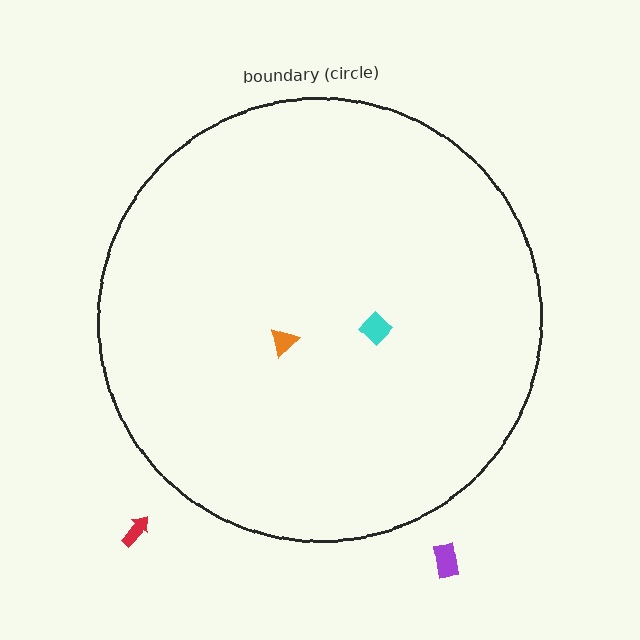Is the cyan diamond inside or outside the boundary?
Inside.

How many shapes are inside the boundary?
2 inside, 2 outside.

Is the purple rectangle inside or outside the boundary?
Outside.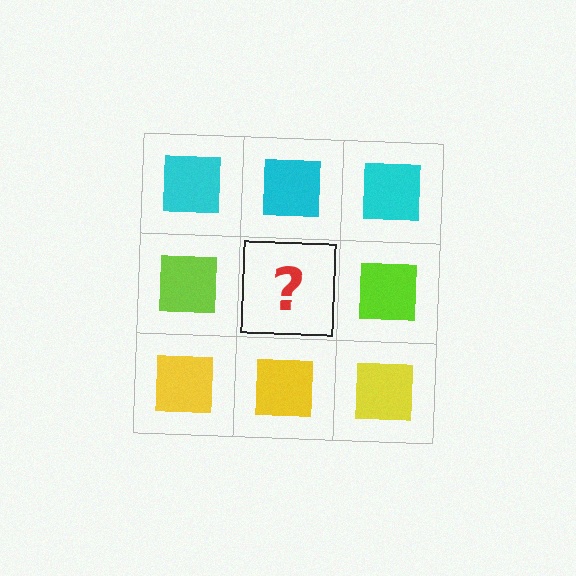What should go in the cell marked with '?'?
The missing cell should contain a lime square.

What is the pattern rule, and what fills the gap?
The rule is that each row has a consistent color. The gap should be filled with a lime square.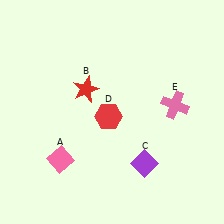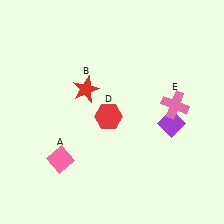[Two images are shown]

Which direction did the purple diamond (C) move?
The purple diamond (C) moved up.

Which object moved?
The purple diamond (C) moved up.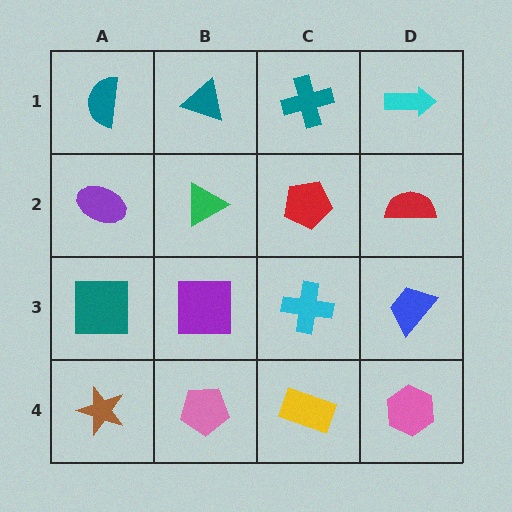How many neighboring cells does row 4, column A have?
2.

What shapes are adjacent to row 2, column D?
A cyan arrow (row 1, column D), a blue trapezoid (row 3, column D), a red pentagon (row 2, column C).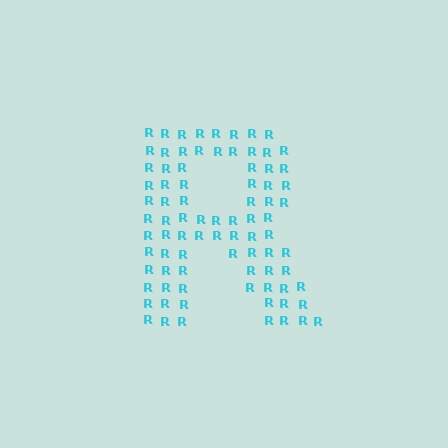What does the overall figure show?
The overall figure shows the letter R.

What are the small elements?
The small elements are letter R's.